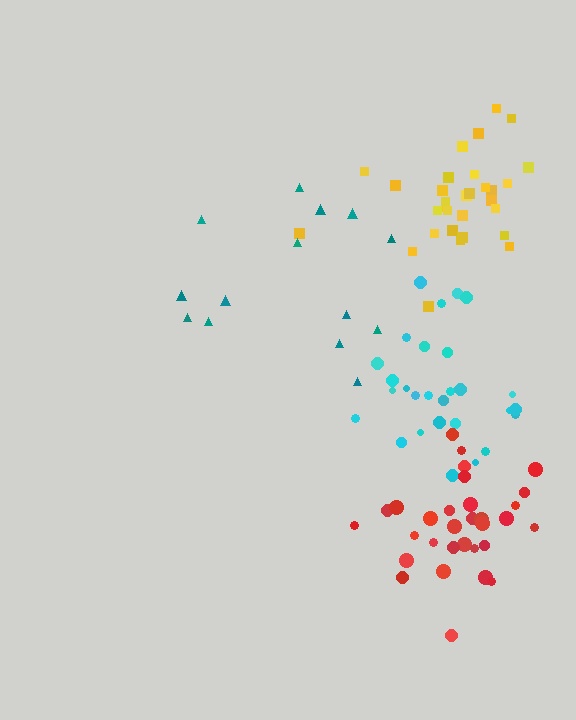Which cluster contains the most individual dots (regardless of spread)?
Yellow (31).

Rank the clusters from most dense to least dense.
red, yellow, cyan, teal.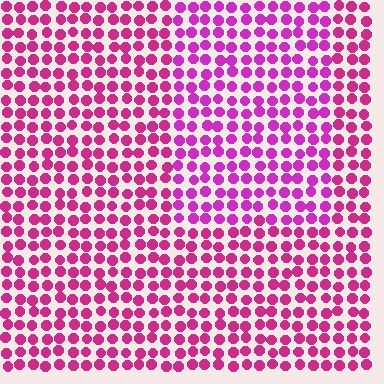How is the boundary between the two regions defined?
The boundary is defined purely by a slight shift in hue (about 22 degrees). Spacing, size, and orientation are identical on both sides.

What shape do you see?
I see a rectangle.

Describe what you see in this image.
The image is filled with small magenta elements in a uniform arrangement. A rectangle-shaped region is visible where the elements are tinted to a slightly different hue, forming a subtle color boundary.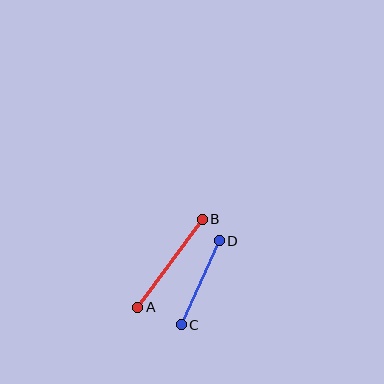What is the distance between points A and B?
The distance is approximately 109 pixels.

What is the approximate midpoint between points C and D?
The midpoint is at approximately (200, 283) pixels.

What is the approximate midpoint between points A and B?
The midpoint is at approximately (170, 263) pixels.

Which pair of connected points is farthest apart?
Points A and B are farthest apart.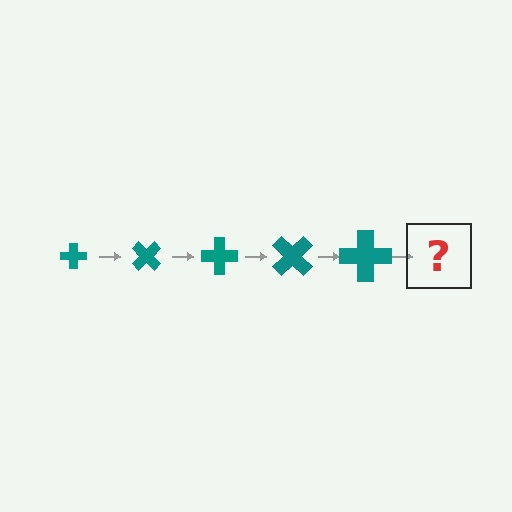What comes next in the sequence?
The next element should be a cross, larger than the previous one and rotated 225 degrees from the start.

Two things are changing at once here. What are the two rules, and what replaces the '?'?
The two rules are that the cross grows larger each step and it rotates 45 degrees each step. The '?' should be a cross, larger than the previous one and rotated 225 degrees from the start.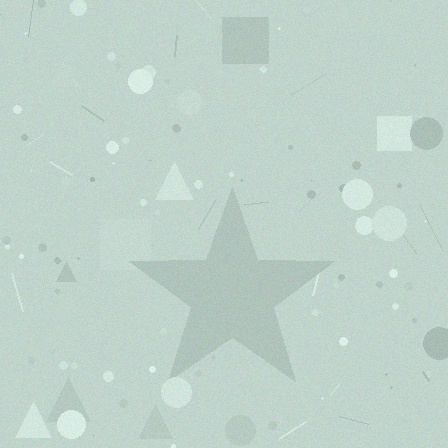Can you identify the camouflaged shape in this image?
The camouflaged shape is a star.